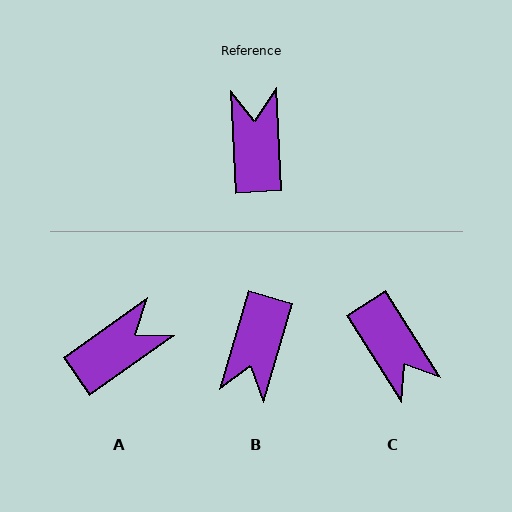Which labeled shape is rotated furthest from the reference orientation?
B, about 161 degrees away.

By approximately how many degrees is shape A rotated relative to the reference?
Approximately 58 degrees clockwise.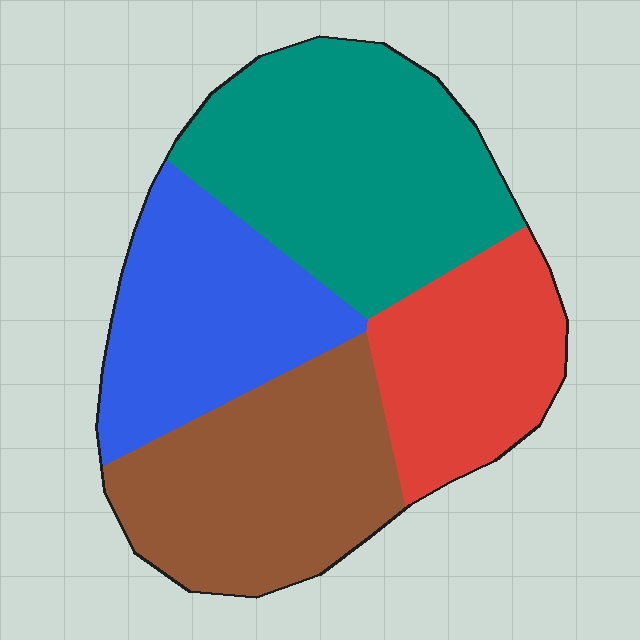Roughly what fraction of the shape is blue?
Blue covers 22% of the shape.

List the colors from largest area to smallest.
From largest to smallest: teal, brown, blue, red.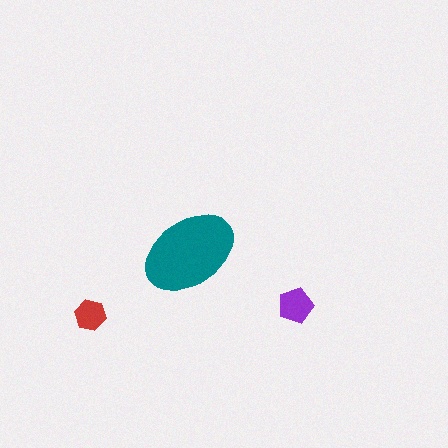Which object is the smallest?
The red hexagon.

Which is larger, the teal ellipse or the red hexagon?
The teal ellipse.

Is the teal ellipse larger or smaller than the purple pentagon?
Larger.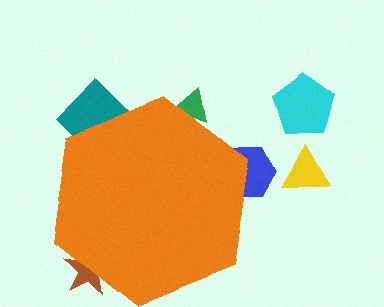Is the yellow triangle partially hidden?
No, the yellow triangle is fully visible.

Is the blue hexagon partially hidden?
Yes, the blue hexagon is partially hidden behind the orange hexagon.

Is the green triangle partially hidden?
Yes, the green triangle is partially hidden behind the orange hexagon.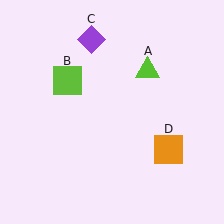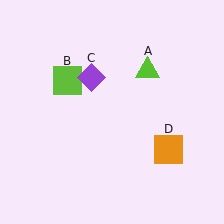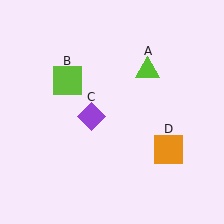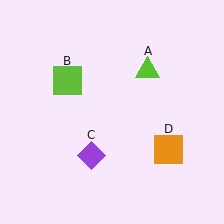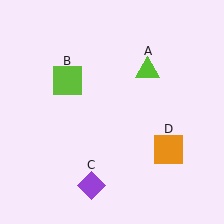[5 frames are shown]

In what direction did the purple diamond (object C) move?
The purple diamond (object C) moved down.